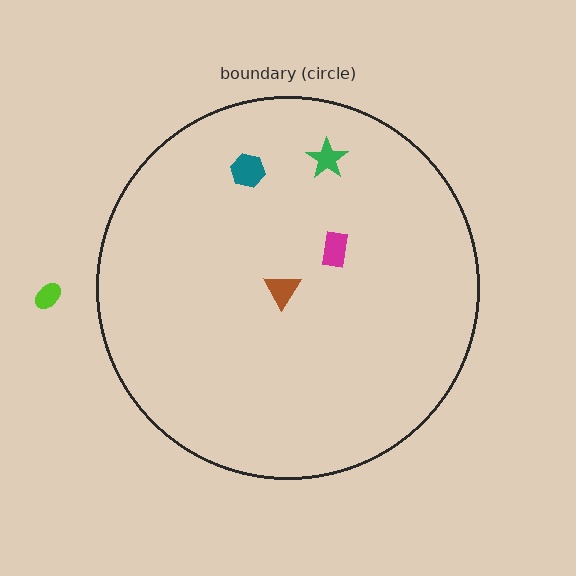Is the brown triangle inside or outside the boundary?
Inside.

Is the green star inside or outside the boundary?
Inside.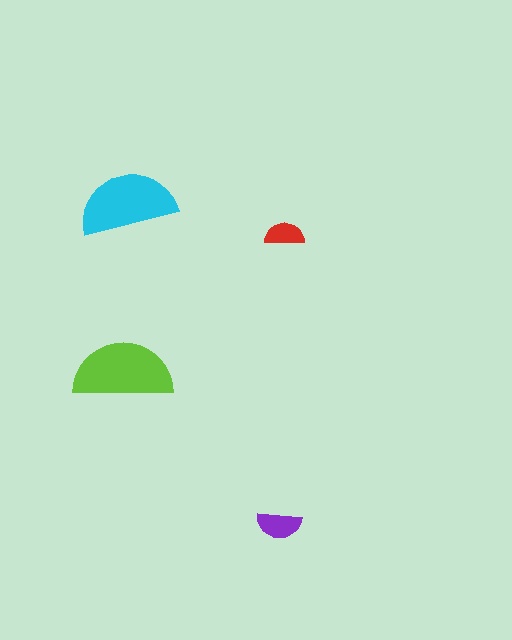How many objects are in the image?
There are 4 objects in the image.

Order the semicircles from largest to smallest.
the lime one, the cyan one, the purple one, the red one.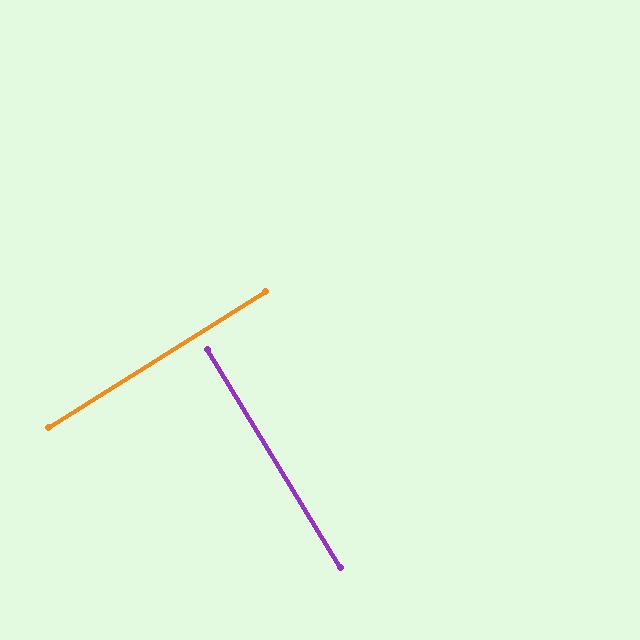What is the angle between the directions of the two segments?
Approximately 89 degrees.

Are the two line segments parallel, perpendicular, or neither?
Perpendicular — they meet at approximately 89°.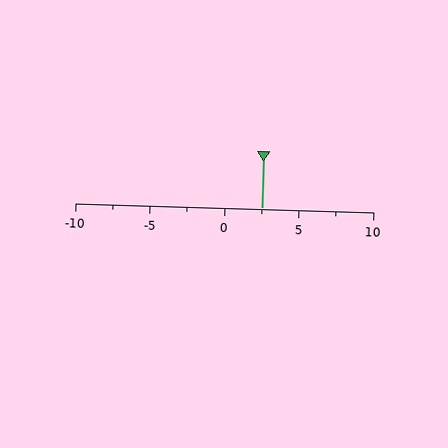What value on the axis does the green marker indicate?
The marker indicates approximately 2.5.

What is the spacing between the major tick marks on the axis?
The major ticks are spaced 5 apart.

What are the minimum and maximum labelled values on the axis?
The axis runs from -10 to 10.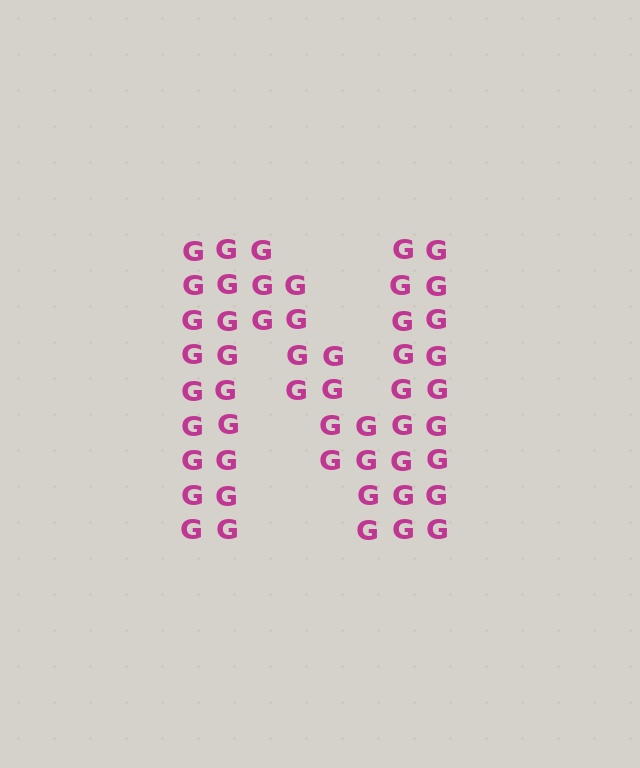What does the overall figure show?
The overall figure shows the letter N.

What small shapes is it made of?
It is made of small letter G's.